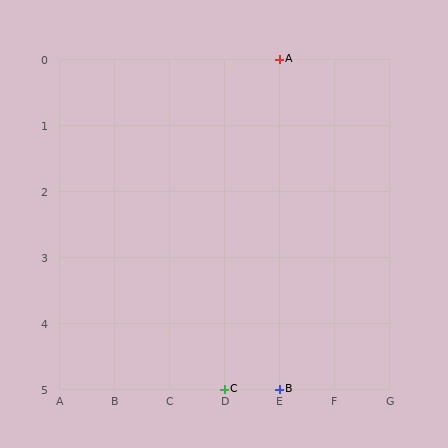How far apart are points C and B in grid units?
Points C and B are 1 column apart.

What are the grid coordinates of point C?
Point C is at grid coordinates (D, 5).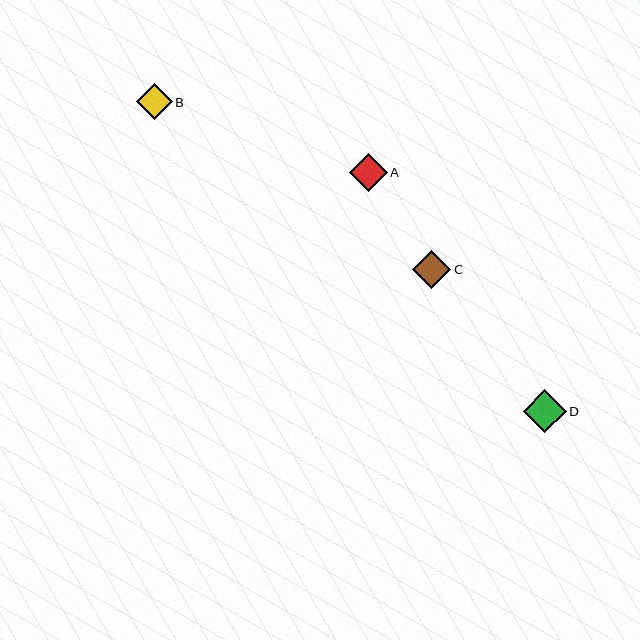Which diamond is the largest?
Diamond D is the largest with a size of approximately 43 pixels.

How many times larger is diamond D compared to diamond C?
Diamond D is approximately 1.1 times the size of diamond C.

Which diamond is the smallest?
Diamond B is the smallest with a size of approximately 36 pixels.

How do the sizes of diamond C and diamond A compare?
Diamond C and diamond A are approximately the same size.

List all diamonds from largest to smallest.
From largest to smallest: D, C, A, B.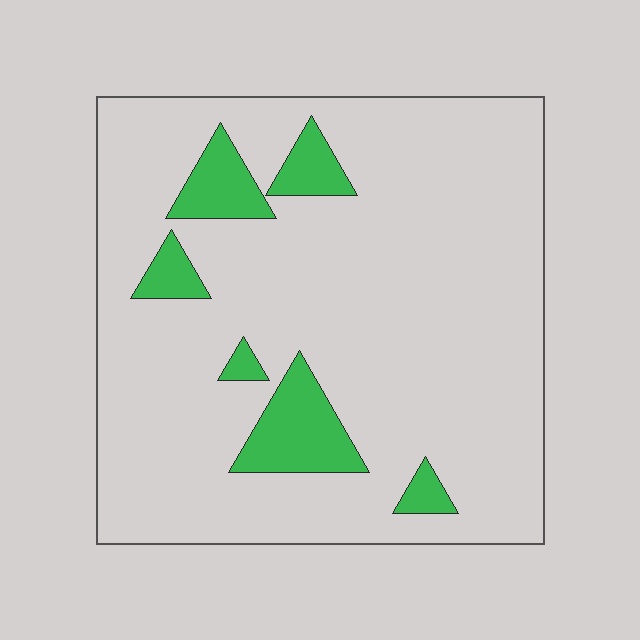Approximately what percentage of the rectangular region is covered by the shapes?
Approximately 10%.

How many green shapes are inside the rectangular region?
6.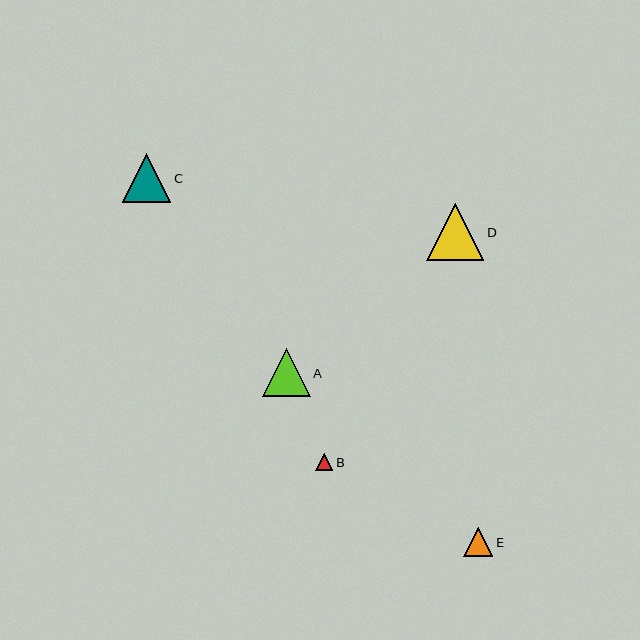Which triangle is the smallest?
Triangle B is the smallest with a size of approximately 17 pixels.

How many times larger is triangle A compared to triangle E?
Triangle A is approximately 1.6 times the size of triangle E.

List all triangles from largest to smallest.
From largest to smallest: D, C, A, E, B.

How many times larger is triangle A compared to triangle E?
Triangle A is approximately 1.6 times the size of triangle E.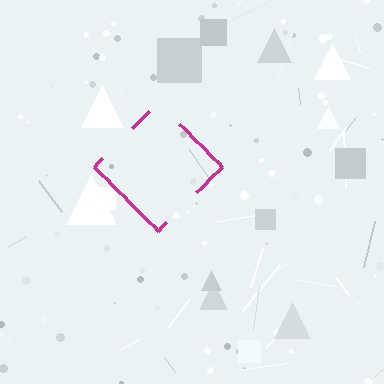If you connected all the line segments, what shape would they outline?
They would outline a diamond.